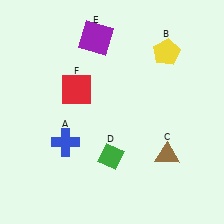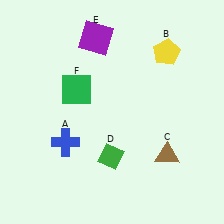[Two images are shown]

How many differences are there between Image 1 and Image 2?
There is 1 difference between the two images.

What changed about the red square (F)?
In Image 1, F is red. In Image 2, it changed to green.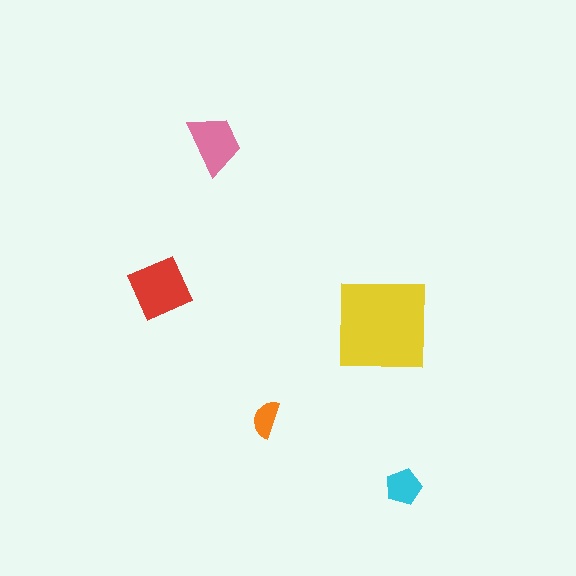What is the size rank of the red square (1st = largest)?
2nd.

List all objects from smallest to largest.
The orange semicircle, the cyan pentagon, the pink trapezoid, the red square, the yellow square.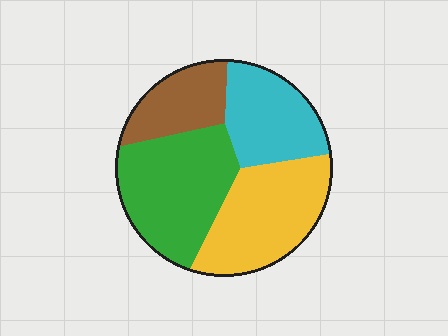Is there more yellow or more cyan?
Yellow.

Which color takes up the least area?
Brown, at roughly 15%.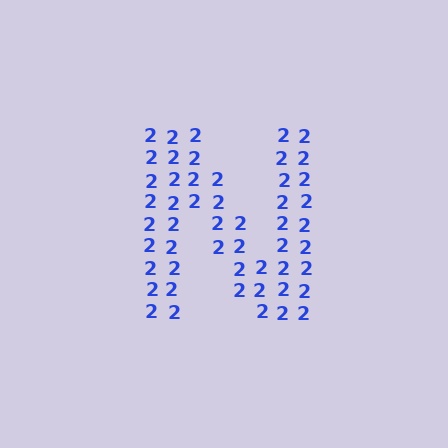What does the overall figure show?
The overall figure shows the letter N.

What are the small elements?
The small elements are digit 2's.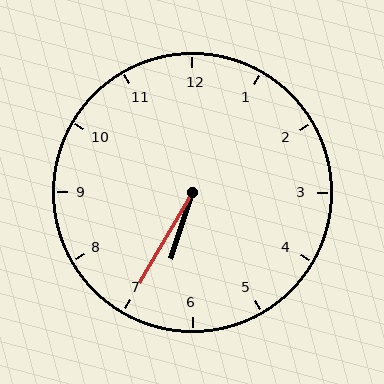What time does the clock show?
6:35.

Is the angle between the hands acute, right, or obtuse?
It is acute.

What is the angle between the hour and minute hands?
Approximately 12 degrees.